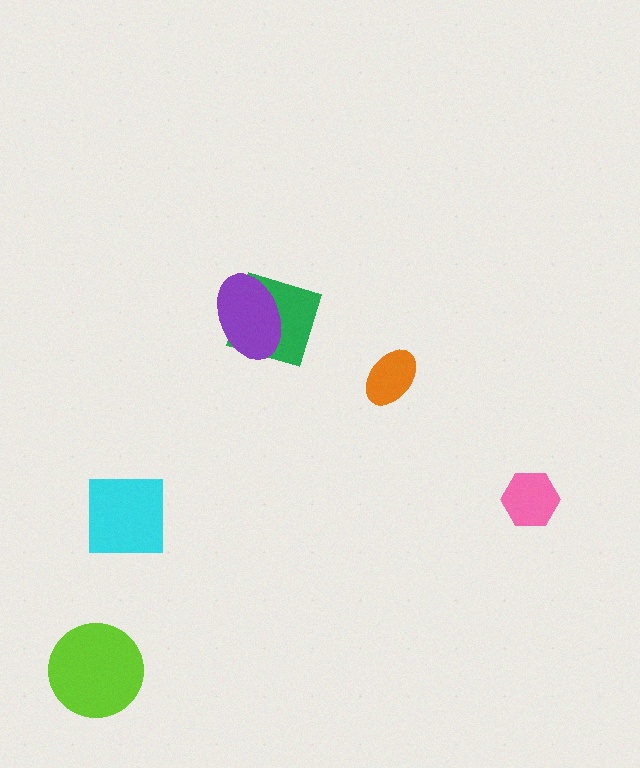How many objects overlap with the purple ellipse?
1 object overlaps with the purple ellipse.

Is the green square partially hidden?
Yes, it is partially covered by another shape.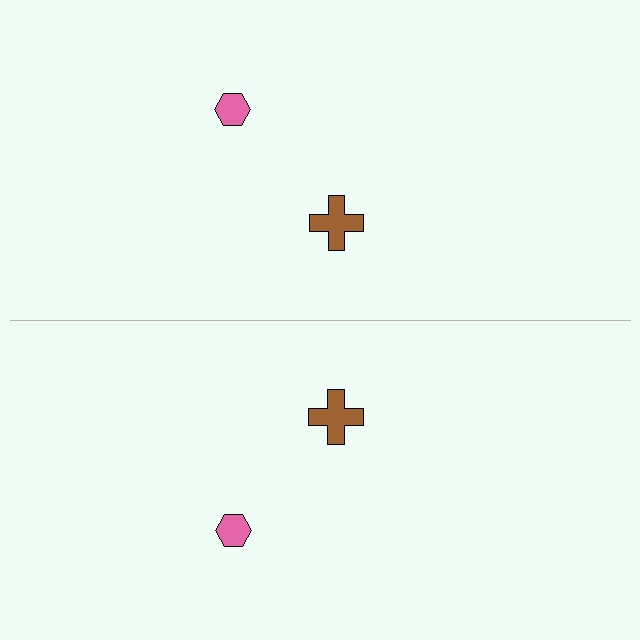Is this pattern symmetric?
Yes, this pattern has bilateral (reflection) symmetry.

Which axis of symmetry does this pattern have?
The pattern has a horizontal axis of symmetry running through the center of the image.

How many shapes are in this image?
There are 4 shapes in this image.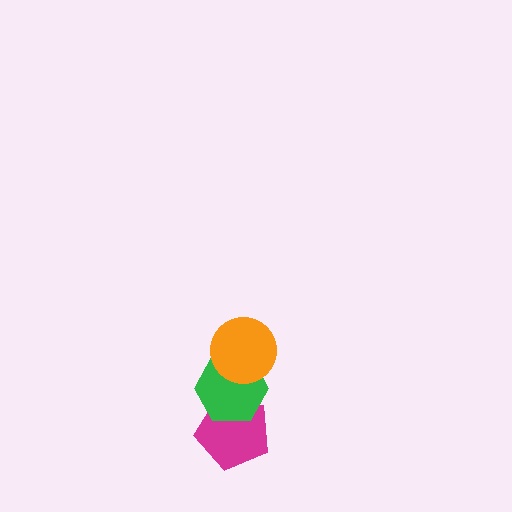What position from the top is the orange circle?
The orange circle is 1st from the top.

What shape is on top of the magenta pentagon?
The green hexagon is on top of the magenta pentagon.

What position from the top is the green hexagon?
The green hexagon is 2nd from the top.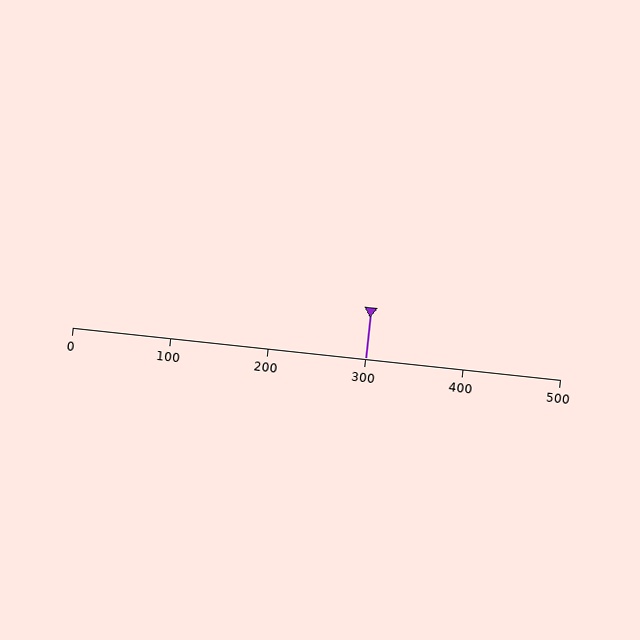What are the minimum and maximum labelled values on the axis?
The axis runs from 0 to 500.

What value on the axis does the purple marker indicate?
The marker indicates approximately 300.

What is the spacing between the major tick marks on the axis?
The major ticks are spaced 100 apart.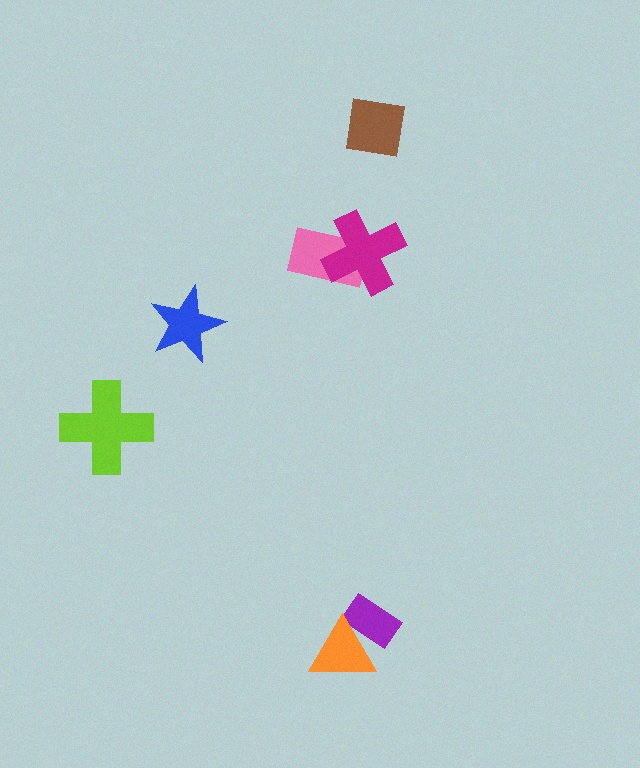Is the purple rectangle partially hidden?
Yes, it is partially covered by another shape.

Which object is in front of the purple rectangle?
The orange triangle is in front of the purple rectangle.